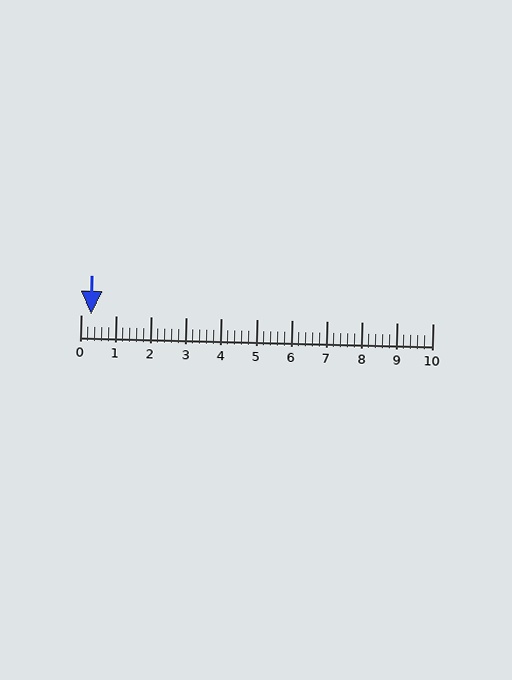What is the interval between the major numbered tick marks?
The major tick marks are spaced 1 units apart.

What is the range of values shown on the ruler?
The ruler shows values from 0 to 10.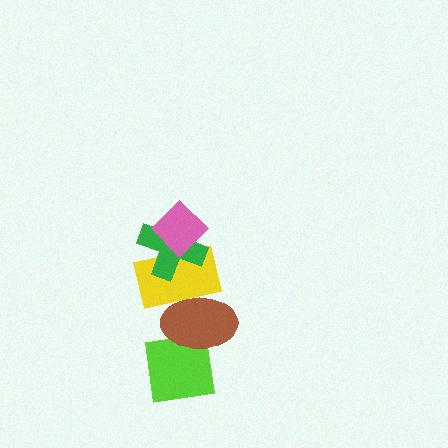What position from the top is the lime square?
The lime square is 5th from the top.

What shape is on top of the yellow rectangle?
The green cross is on top of the yellow rectangle.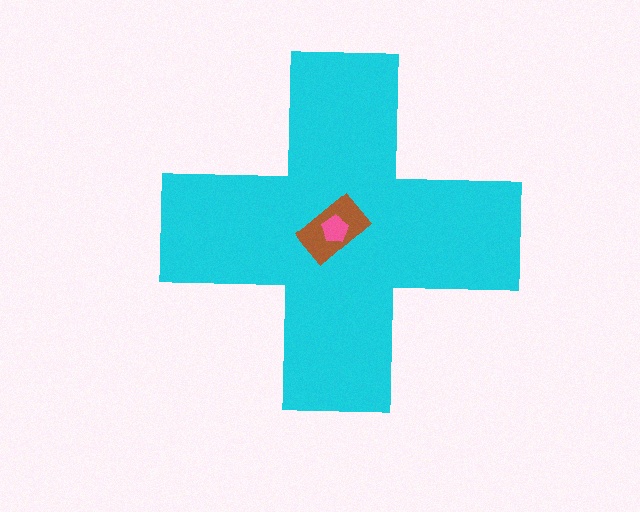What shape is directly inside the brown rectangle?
The pink pentagon.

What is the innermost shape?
The pink pentagon.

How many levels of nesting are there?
3.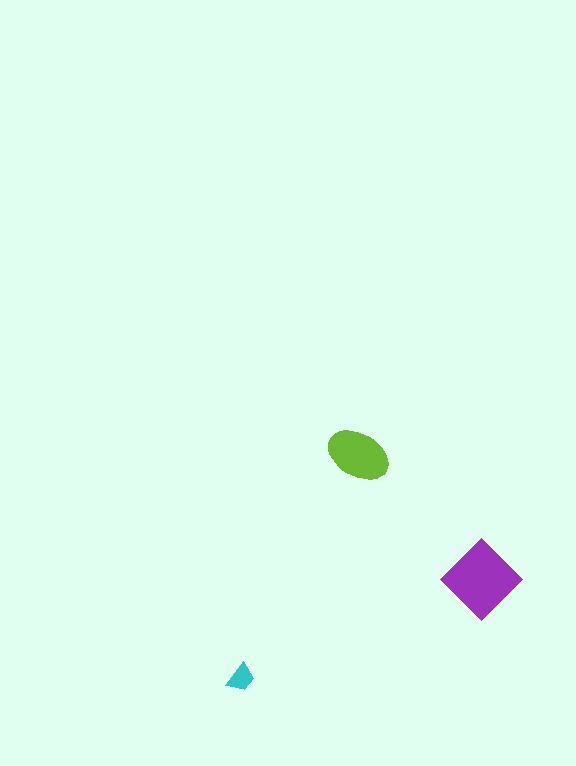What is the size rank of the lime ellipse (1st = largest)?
2nd.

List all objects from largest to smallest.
The purple diamond, the lime ellipse, the cyan trapezoid.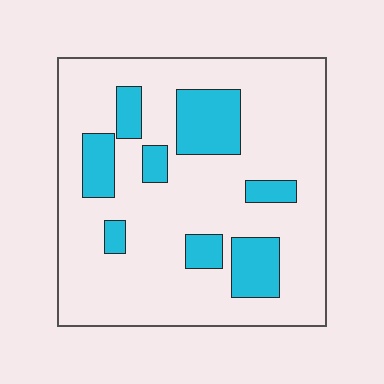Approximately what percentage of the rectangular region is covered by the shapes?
Approximately 20%.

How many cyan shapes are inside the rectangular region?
8.